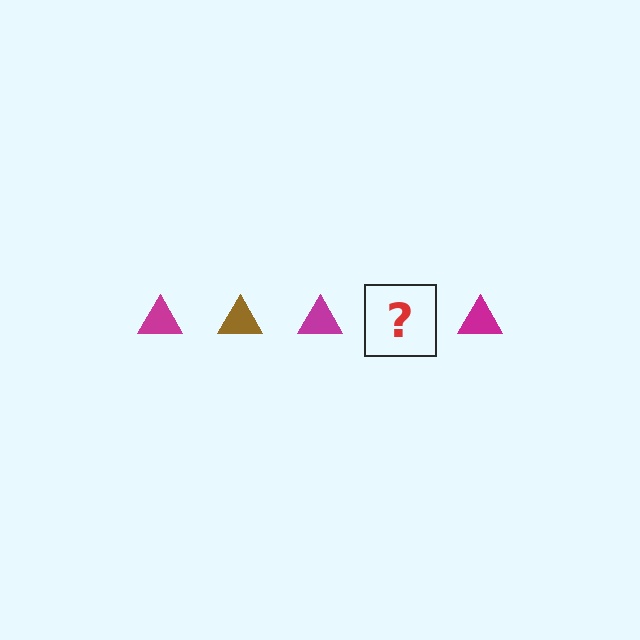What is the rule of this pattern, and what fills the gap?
The rule is that the pattern cycles through magenta, brown triangles. The gap should be filled with a brown triangle.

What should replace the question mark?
The question mark should be replaced with a brown triangle.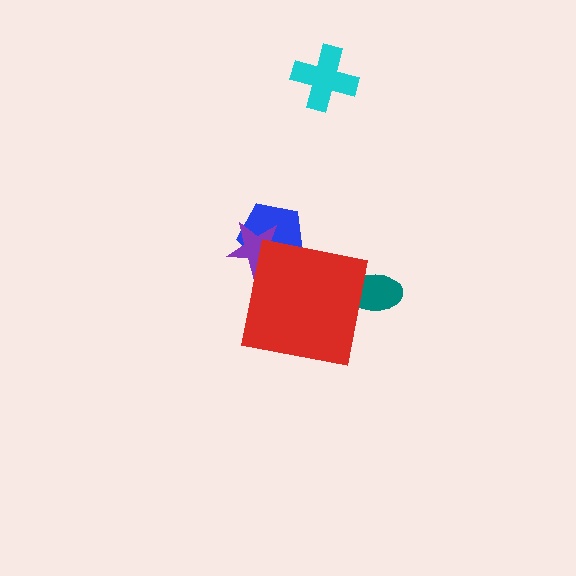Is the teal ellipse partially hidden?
Yes, the teal ellipse is partially hidden behind the red square.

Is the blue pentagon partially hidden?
Yes, the blue pentagon is partially hidden behind the red square.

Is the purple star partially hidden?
Yes, the purple star is partially hidden behind the red square.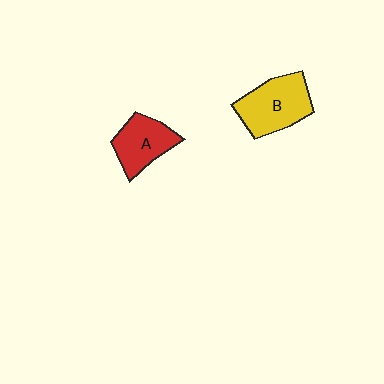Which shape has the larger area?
Shape B (yellow).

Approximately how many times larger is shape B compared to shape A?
Approximately 1.3 times.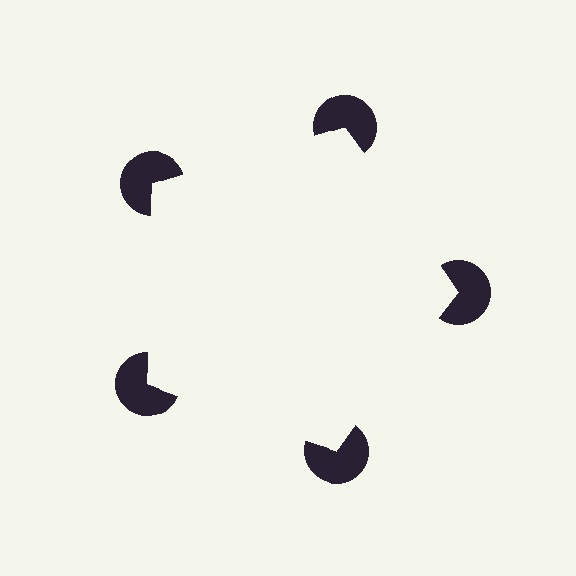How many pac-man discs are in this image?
There are 5 — one at each vertex of the illusory pentagon.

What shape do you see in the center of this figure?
An illusory pentagon — its edges are inferred from the aligned wedge cuts in the pac-man discs, not physically drawn.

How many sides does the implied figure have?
5 sides.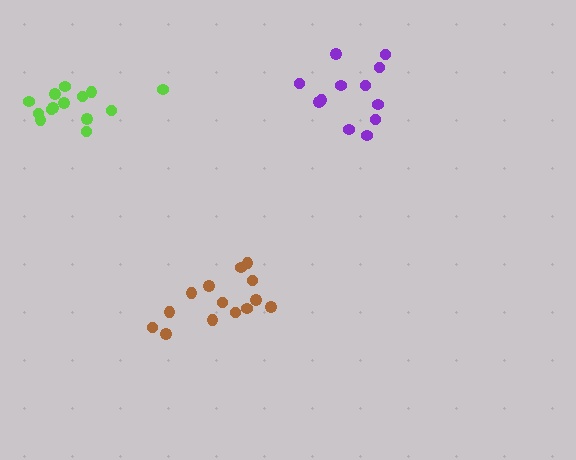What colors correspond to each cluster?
The clusters are colored: lime, purple, brown.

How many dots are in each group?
Group 1: 14 dots, Group 2: 12 dots, Group 3: 14 dots (40 total).